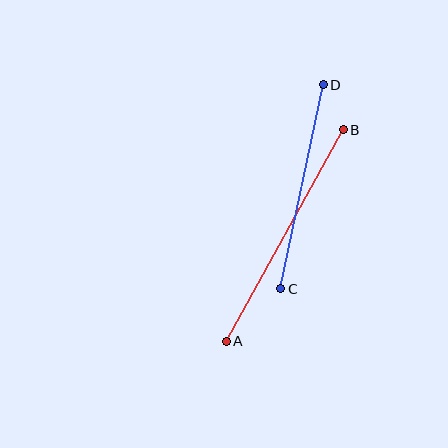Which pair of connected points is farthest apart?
Points A and B are farthest apart.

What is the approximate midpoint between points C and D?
The midpoint is at approximately (302, 187) pixels.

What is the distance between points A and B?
The distance is approximately 242 pixels.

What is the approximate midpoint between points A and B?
The midpoint is at approximately (285, 236) pixels.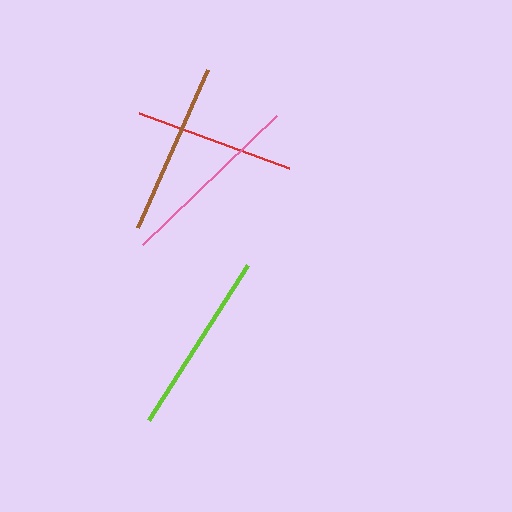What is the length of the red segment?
The red segment is approximately 160 pixels long.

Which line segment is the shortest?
The red line is the shortest at approximately 160 pixels.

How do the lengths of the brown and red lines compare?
The brown and red lines are approximately the same length.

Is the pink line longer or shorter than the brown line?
The pink line is longer than the brown line.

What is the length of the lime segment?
The lime segment is approximately 184 pixels long.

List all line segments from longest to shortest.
From longest to shortest: pink, lime, brown, red.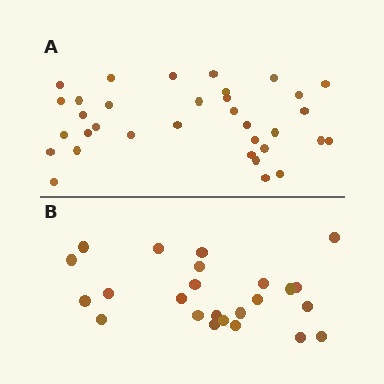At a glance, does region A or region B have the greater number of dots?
Region A (the top region) has more dots.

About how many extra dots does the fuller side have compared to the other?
Region A has roughly 10 or so more dots than region B.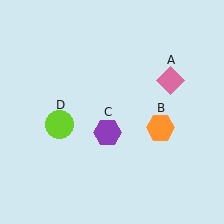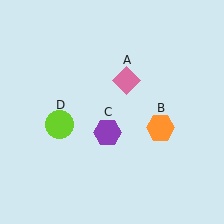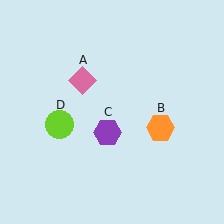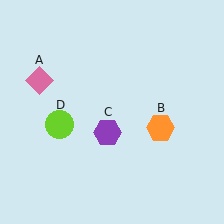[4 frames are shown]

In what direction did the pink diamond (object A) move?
The pink diamond (object A) moved left.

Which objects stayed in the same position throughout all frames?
Orange hexagon (object B) and purple hexagon (object C) and lime circle (object D) remained stationary.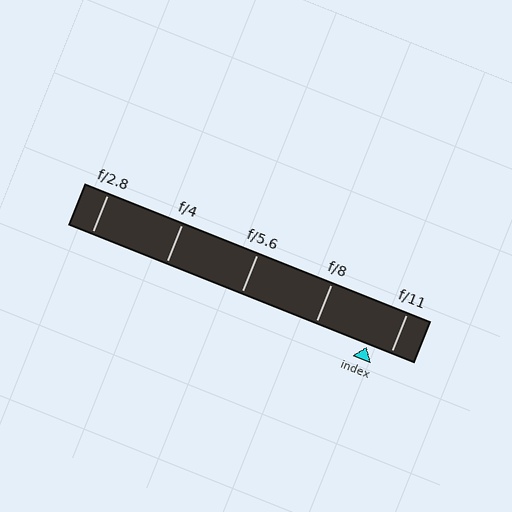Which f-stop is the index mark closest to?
The index mark is closest to f/11.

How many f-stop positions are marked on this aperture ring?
There are 5 f-stop positions marked.